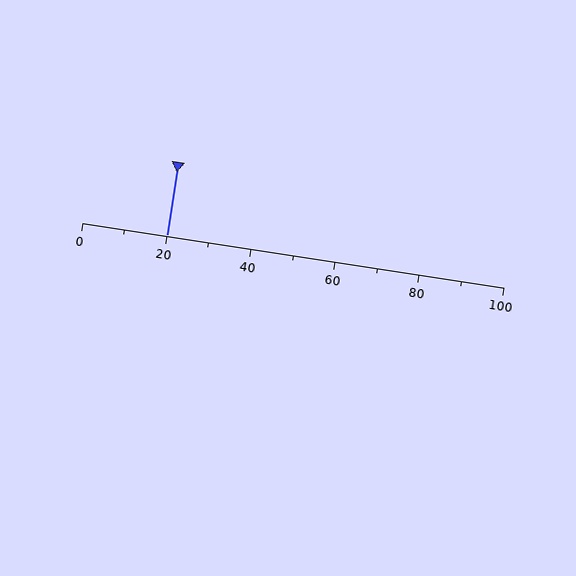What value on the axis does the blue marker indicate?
The marker indicates approximately 20.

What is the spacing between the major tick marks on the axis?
The major ticks are spaced 20 apart.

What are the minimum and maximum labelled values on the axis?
The axis runs from 0 to 100.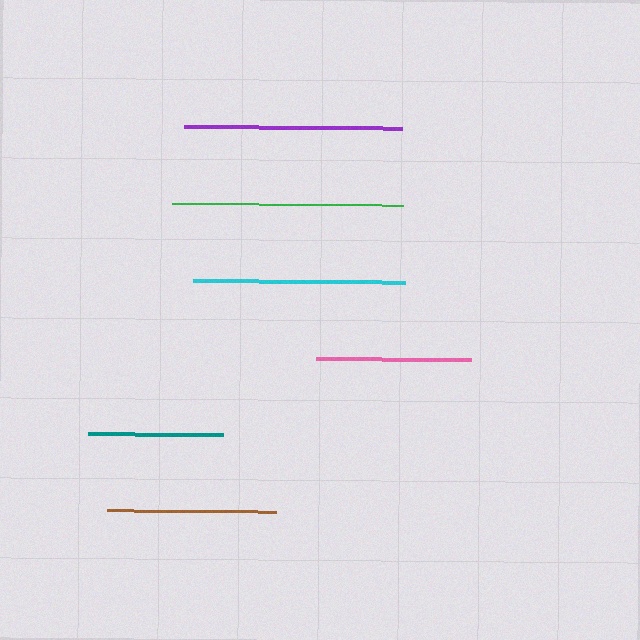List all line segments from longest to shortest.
From longest to shortest: green, purple, cyan, brown, pink, teal.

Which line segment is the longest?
The green line is the longest at approximately 231 pixels.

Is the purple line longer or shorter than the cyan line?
The purple line is longer than the cyan line.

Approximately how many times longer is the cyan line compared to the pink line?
The cyan line is approximately 1.4 times the length of the pink line.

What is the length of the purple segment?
The purple segment is approximately 218 pixels long.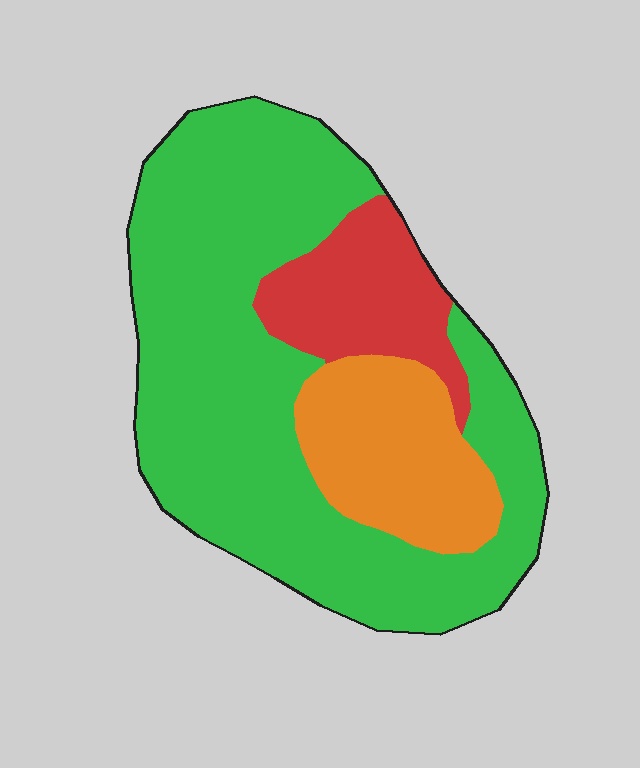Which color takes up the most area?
Green, at roughly 65%.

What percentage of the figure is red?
Red covers roughly 15% of the figure.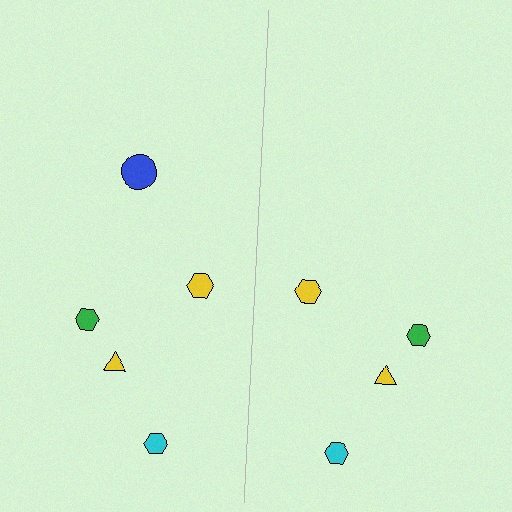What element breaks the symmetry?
A blue circle is missing from the right side.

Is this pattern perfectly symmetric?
No, the pattern is not perfectly symmetric. A blue circle is missing from the right side.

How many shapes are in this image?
There are 9 shapes in this image.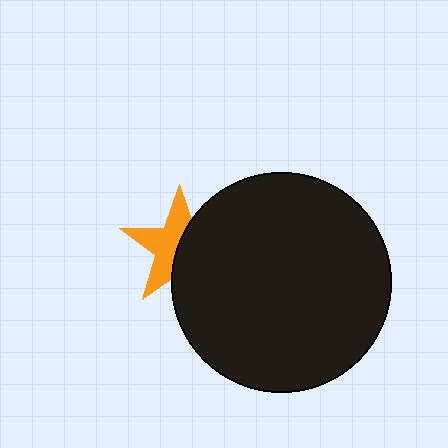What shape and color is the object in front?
The object in front is a black circle.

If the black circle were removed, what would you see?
You would see the complete orange star.